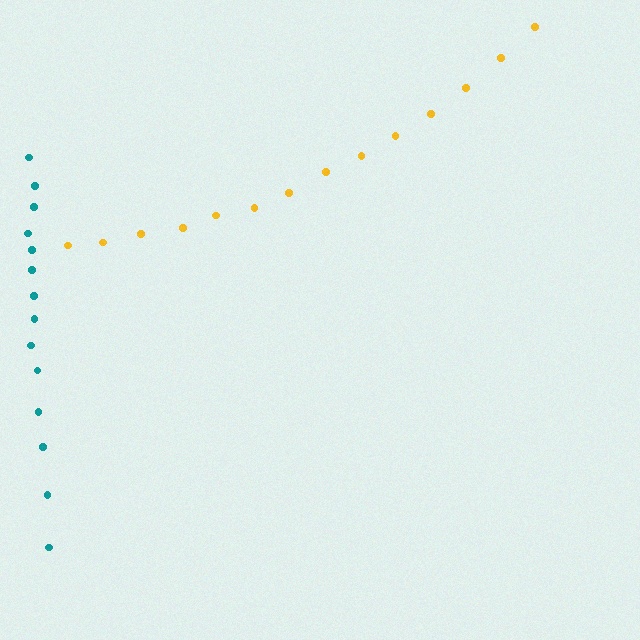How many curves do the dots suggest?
There are 2 distinct paths.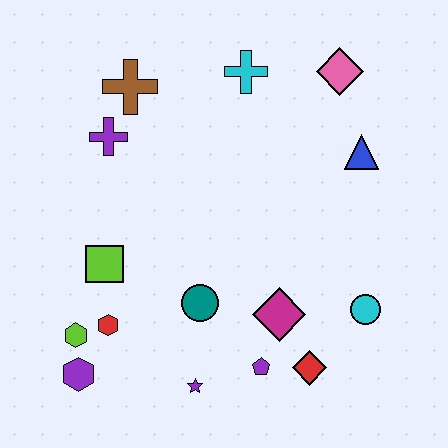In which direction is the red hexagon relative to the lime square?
The red hexagon is below the lime square.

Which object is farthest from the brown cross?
The red diamond is farthest from the brown cross.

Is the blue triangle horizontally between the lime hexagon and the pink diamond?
No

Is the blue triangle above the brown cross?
No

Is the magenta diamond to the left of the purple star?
No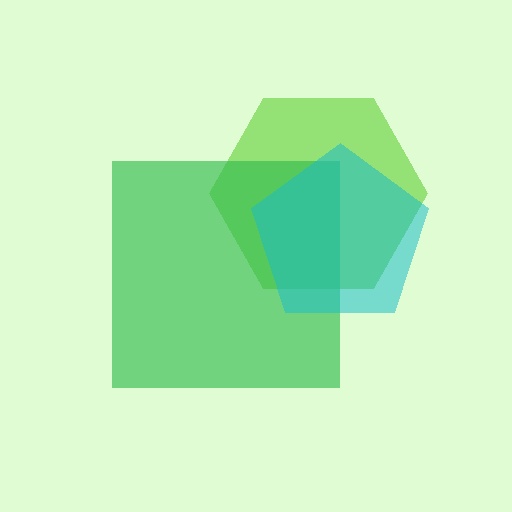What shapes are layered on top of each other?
The layered shapes are: a lime hexagon, a green square, a cyan pentagon.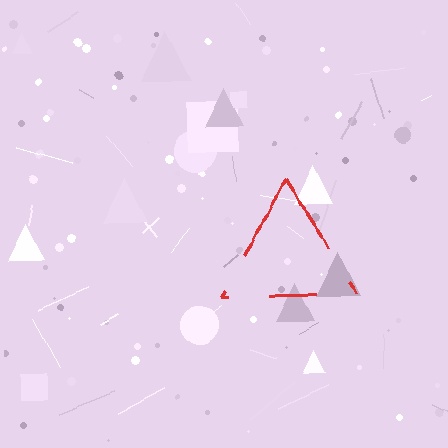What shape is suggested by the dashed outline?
The dashed outline suggests a triangle.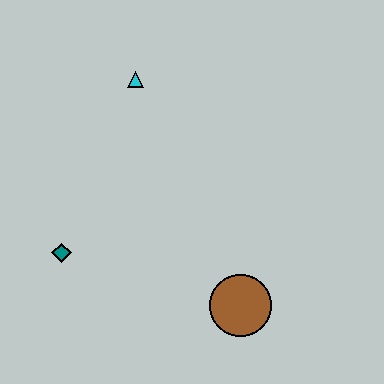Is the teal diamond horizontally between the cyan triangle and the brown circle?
No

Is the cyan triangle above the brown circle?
Yes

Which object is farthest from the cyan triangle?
The brown circle is farthest from the cyan triangle.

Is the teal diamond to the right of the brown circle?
No